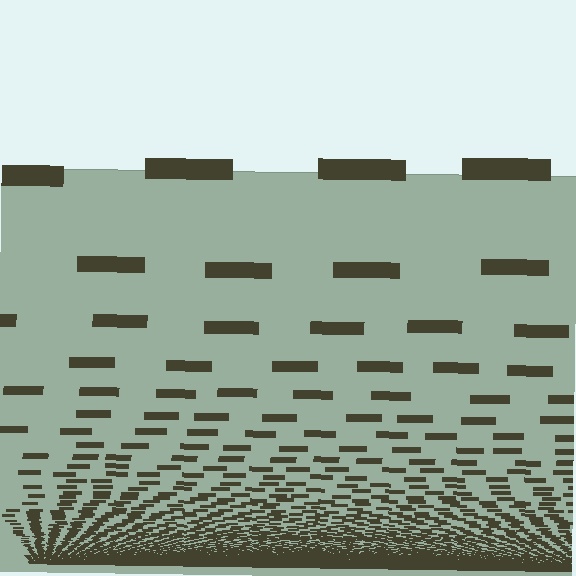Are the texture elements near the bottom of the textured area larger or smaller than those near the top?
Smaller. The gradient is inverted — elements near the bottom are smaller and denser.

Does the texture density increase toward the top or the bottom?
Density increases toward the bottom.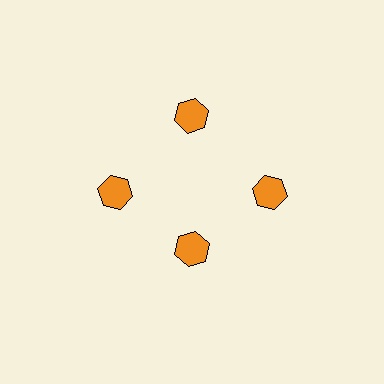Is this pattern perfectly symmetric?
No. The 4 orange hexagons are arranged in a ring, but one element near the 6 o'clock position is pulled inward toward the center, breaking the 4-fold rotational symmetry.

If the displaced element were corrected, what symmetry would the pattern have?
It would have 4-fold rotational symmetry — the pattern would map onto itself every 90 degrees.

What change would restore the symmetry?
The symmetry would be restored by moving it outward, back onto the ring so that all 4 hexagons sit at equal angles and equal distance from the center.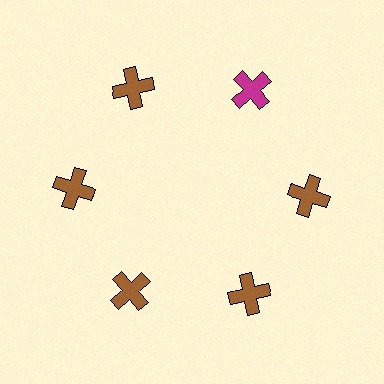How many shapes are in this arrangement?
There are 6 shapes arranged in a ring pattern.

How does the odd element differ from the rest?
It has a different color: magenta instead of brown.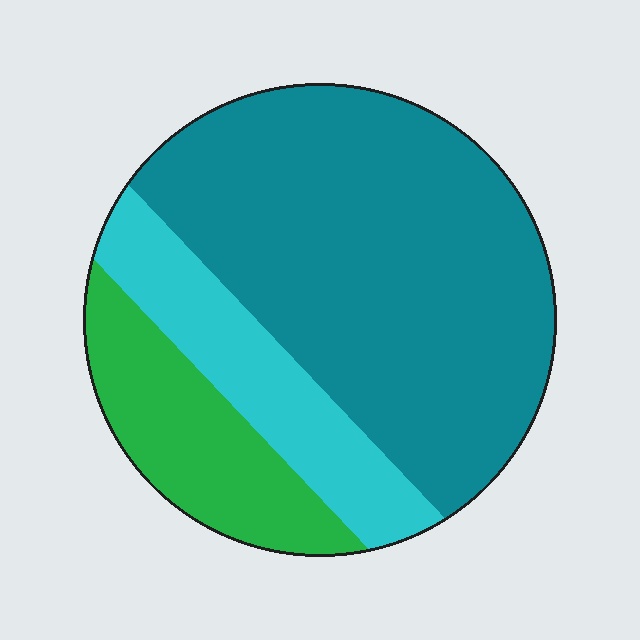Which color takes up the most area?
Teal, at roughly 60%.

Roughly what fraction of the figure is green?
Green takes up about one fifth (1/5) of the figure.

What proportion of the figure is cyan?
Cyan covers 19% of the figure.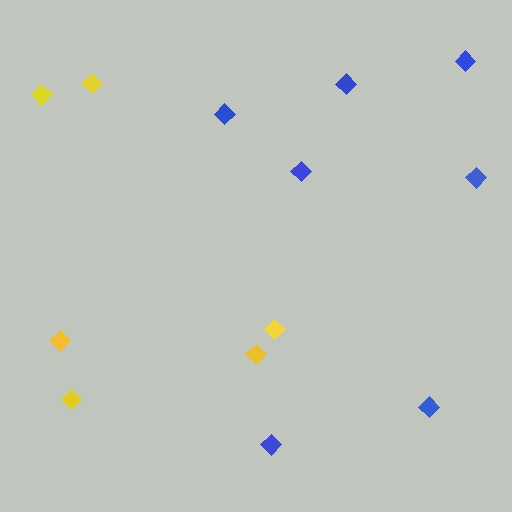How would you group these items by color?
There are 2 groups: one group of yellow diamonds (6) and one group of blue diamonds (7).